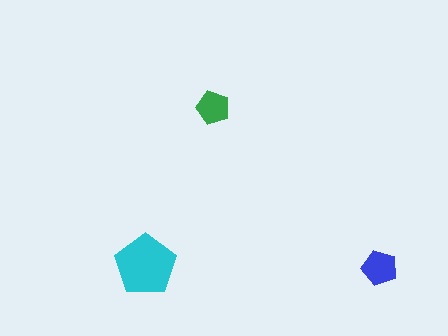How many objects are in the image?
There are 3 objects in the image.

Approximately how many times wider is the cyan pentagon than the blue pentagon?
About 1.5 times wider.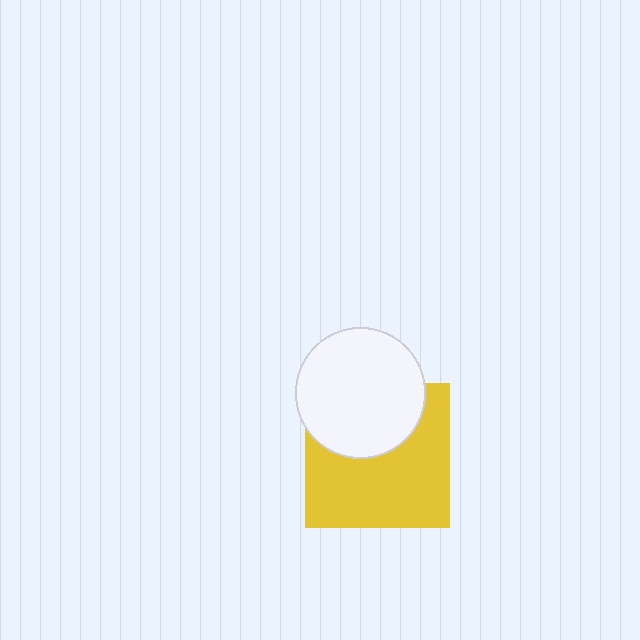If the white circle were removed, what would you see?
You would see the complete yellow square.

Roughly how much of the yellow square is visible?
About half of it is visible (roughly 63%).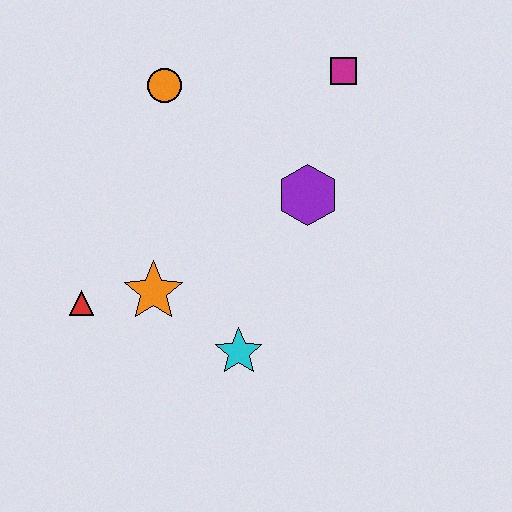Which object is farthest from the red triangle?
The magenta square is farthest from the red triangle.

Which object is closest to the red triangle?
The orange star is closest to the red triangle.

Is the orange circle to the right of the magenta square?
No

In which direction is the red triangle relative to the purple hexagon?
The red triangle is to the left of the purple hexagon.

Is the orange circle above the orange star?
Yes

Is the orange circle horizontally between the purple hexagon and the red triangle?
Yes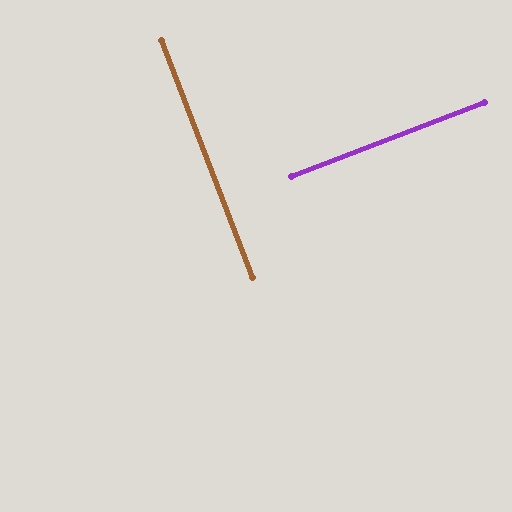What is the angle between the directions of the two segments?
Approximately 90 degrees.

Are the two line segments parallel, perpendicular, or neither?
Perpendicular — they meet at approximately 90°.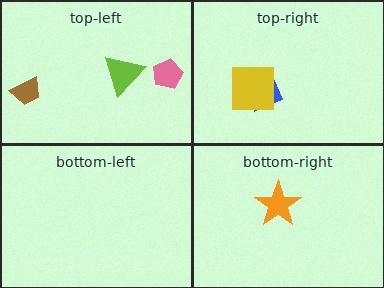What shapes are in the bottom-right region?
The orange star.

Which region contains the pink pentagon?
The top-left region.